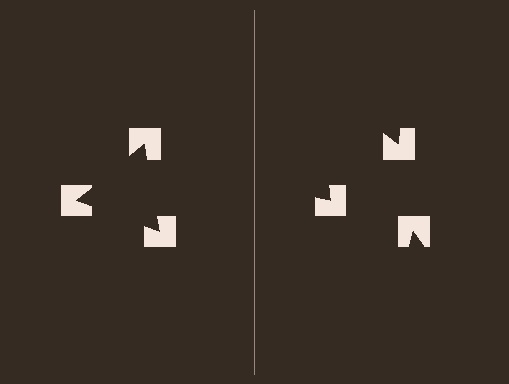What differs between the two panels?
The notched squares are positioned identically on both sides; only the wedge orientations differ. On the left they align to a triangle; on the right they are misaligned.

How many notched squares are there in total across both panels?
6 — 3 on each side.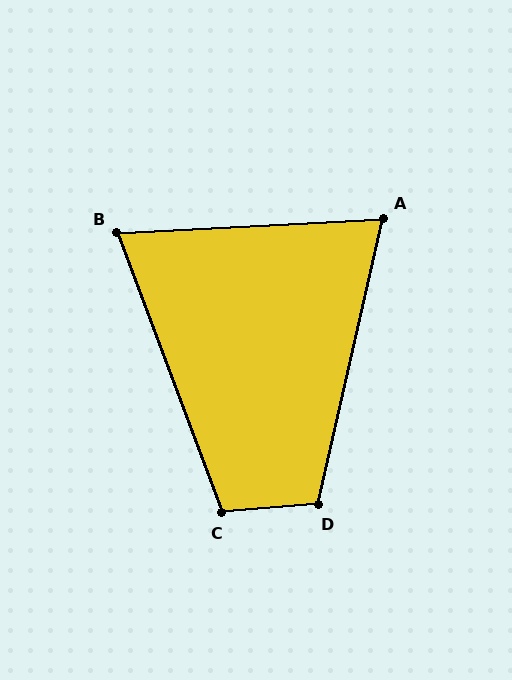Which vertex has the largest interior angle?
D, at approximately 108 degrees.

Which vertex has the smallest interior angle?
B, at approximately 72 degrees.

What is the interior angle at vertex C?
Approximately 106 degrees (obtuse).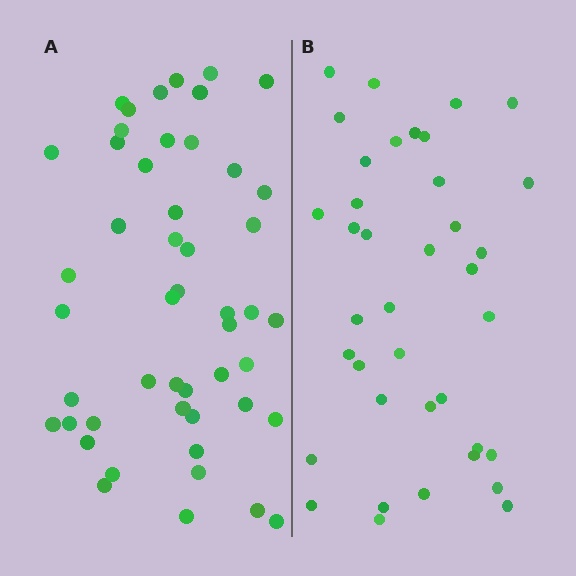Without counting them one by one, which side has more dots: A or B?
Region A (the left region) has more dots.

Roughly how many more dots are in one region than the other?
Region A has roughly 12 or so more dots than region B.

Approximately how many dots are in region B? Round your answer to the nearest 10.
About 40 dots. (The exact count is 38, which rounds to 40.)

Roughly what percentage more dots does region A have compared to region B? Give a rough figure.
About 30% more.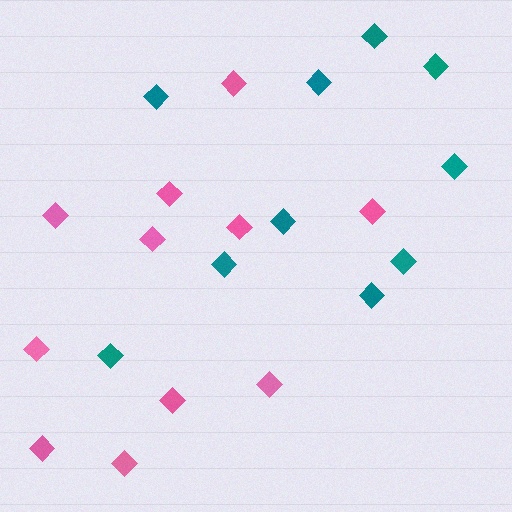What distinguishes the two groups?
There are 2 groups: one group of teal diamonds (10) and one group of pink diamonds (11).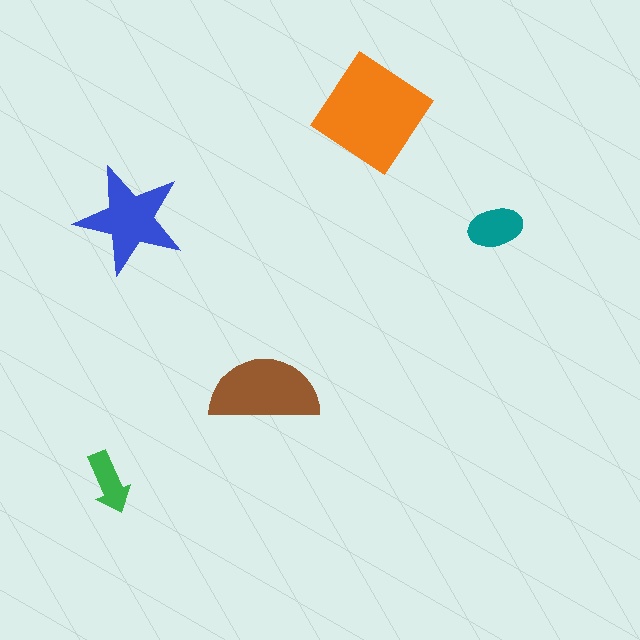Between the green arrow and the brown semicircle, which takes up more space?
The brown semicircle.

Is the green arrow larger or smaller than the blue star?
Smaller.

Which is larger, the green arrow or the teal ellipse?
The teal ellipse.